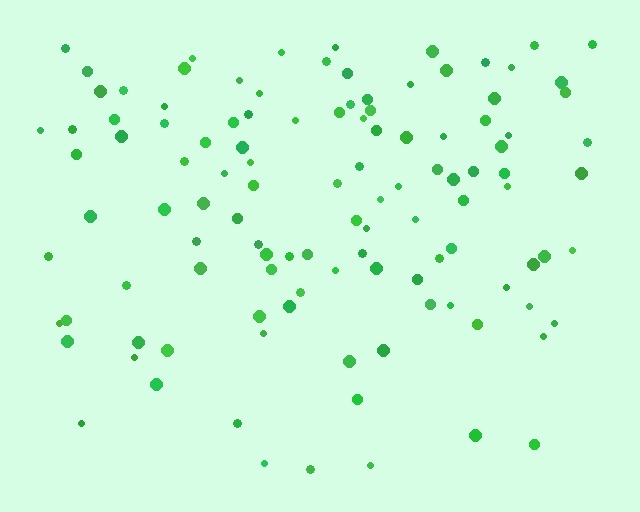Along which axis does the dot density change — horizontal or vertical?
Vertical.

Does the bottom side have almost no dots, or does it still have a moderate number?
Still a moderate number, just noticeably fewer than the top.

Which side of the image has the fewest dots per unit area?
The bottom.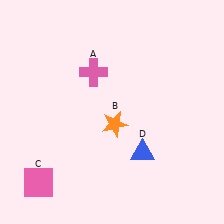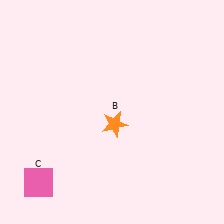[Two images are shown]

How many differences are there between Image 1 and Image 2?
There are 2 differences between the two images.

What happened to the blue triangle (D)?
The blue triangle (D) was removed in Image 2. It was in the bottom-right area of Image 1.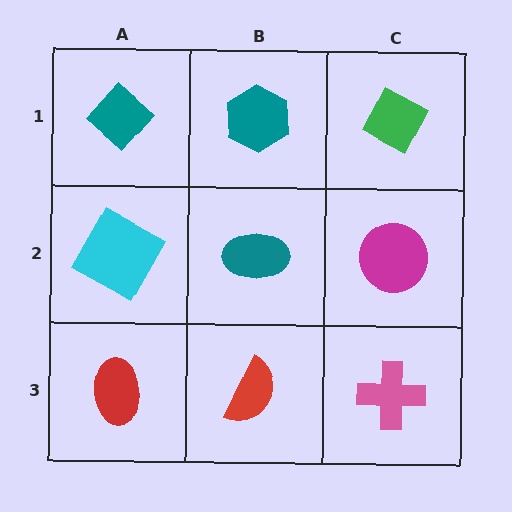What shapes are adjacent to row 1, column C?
A magenta circle (row 2, column C), a teal hexagon (row 1, column B).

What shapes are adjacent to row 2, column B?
A teal hexagon (row 1, column B), a red semicircle (row 3, column B), a cyan square (row 2, column A), a magenta circle (row 2, column C).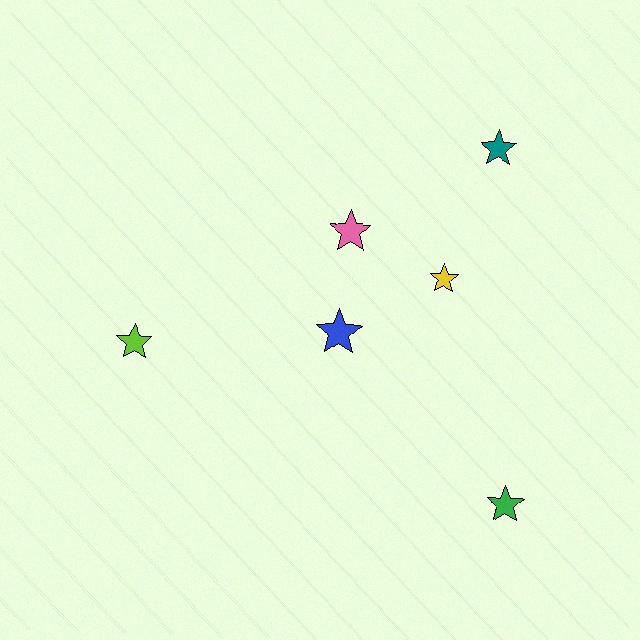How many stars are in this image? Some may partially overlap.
There are 6 stars.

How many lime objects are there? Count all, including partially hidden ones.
There is 1 lime object.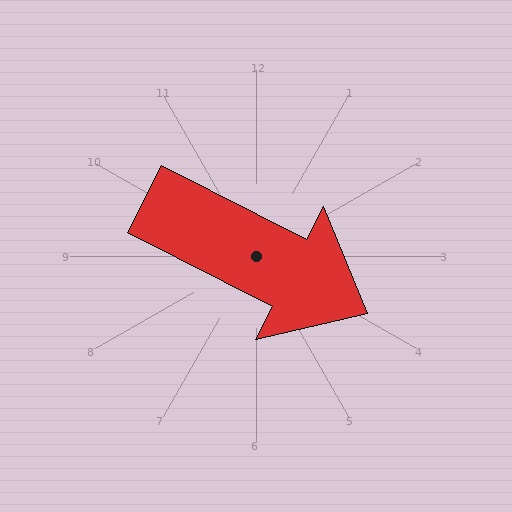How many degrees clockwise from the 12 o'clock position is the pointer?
Approximately 117 degrees.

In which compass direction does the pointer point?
Southeast.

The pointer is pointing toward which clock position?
Roughly 4 o'clock.